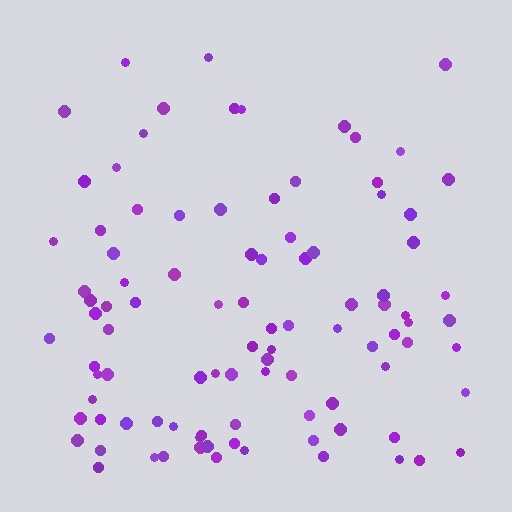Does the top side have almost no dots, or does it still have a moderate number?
Still a moderate number, just noticeably fewer than the bottom.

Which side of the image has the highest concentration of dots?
The bottom.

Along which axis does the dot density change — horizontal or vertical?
Vertical.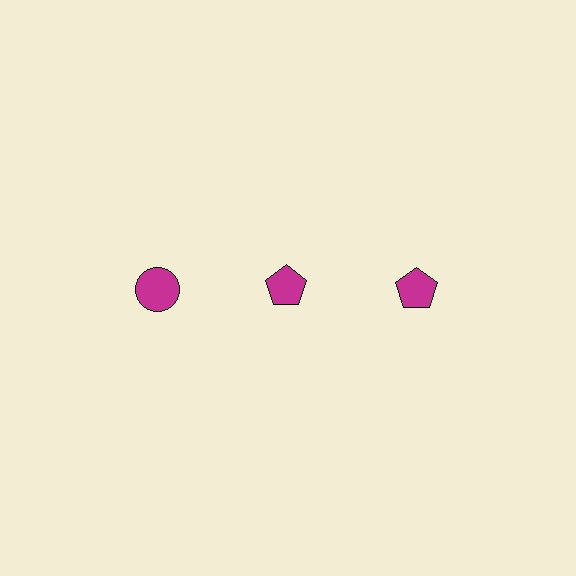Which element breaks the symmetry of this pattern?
The magenta circle in the top row, leftmost column breaks the symmetry. All other shapes are magenta pentagons.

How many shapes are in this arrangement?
There are 3 shapes arranged in a grid pattern.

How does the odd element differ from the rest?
It has a different shape: circle instead of pentagon.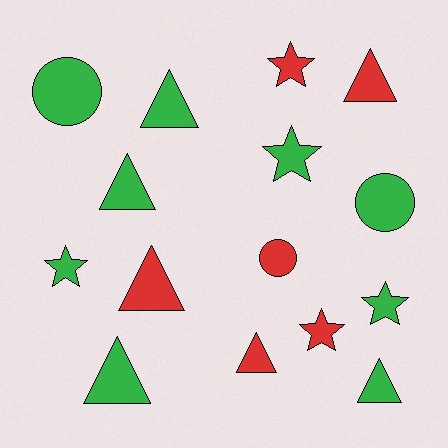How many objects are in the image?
There are 15 objects.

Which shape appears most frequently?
Triangle, with 7 objects.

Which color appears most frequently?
Green, with 9 objects.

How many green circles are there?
There are 2 green circles.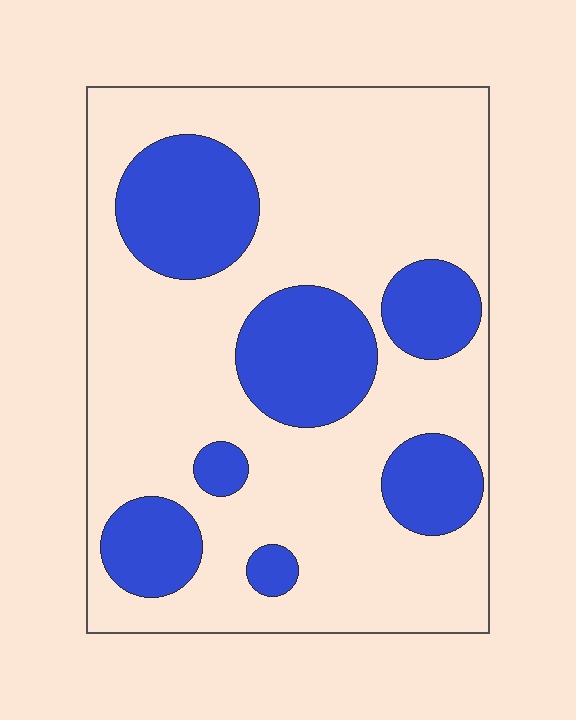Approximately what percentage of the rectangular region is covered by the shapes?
Approximately 30%.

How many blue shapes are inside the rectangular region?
7.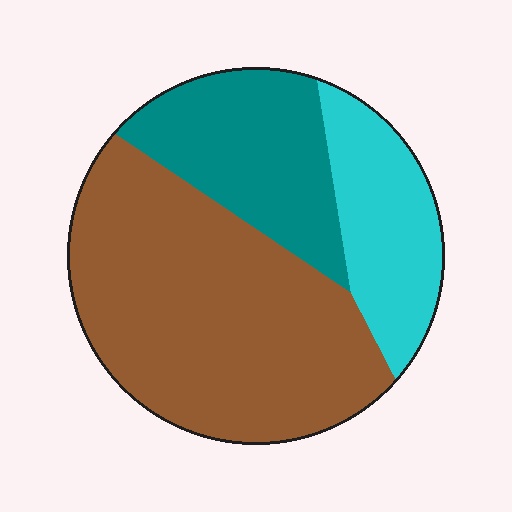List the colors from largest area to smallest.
From largest to smallest: brown, teal, cyan.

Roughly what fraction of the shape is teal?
Teal covers about 25% of the shape.